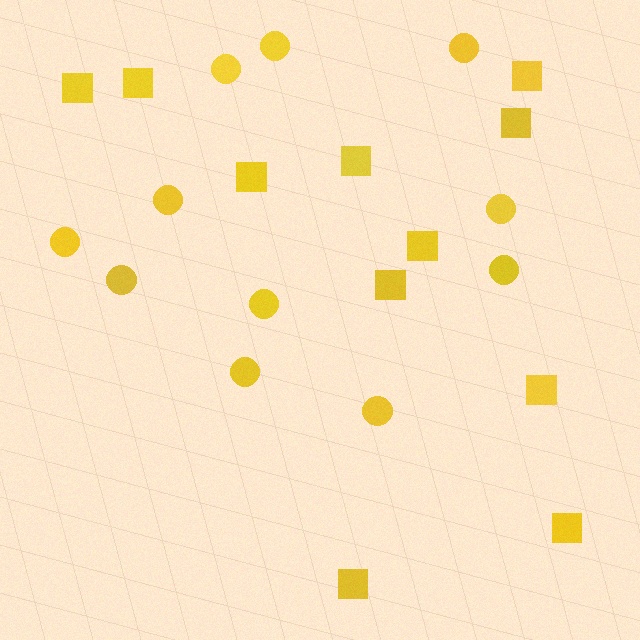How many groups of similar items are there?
There are 2 groups: one group of circles (11) and one group of squares (11).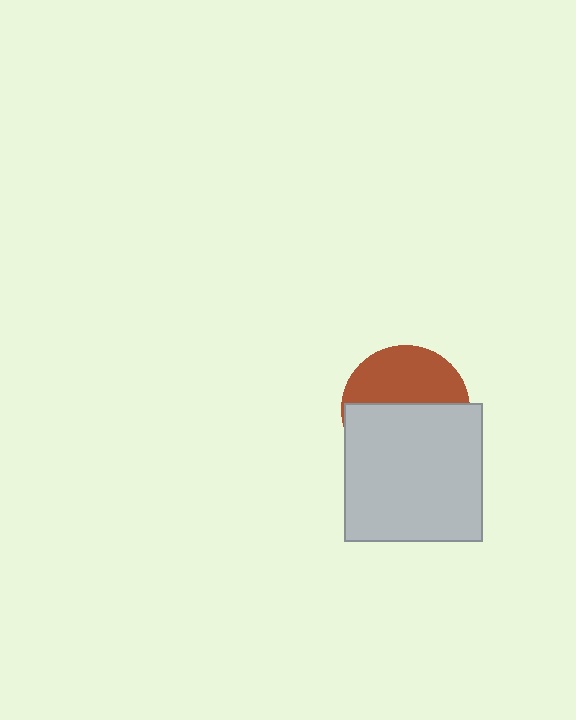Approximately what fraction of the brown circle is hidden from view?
Roughly 56% of the brown circle is hidden behind the light gray square.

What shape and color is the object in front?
The object in front is a light gray square.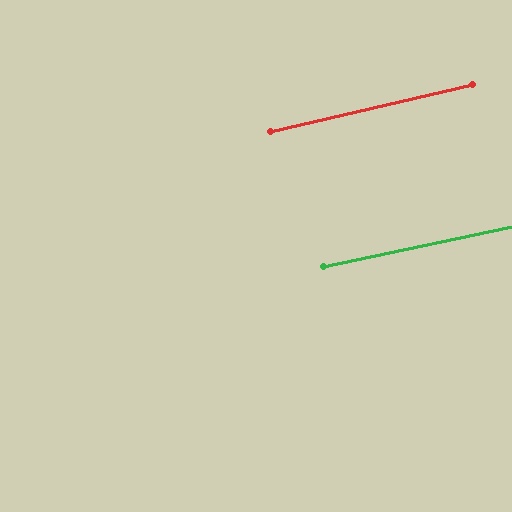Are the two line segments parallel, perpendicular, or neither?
Parallel — their directions differ by only 1.4°.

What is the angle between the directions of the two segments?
Approximately 1 degree.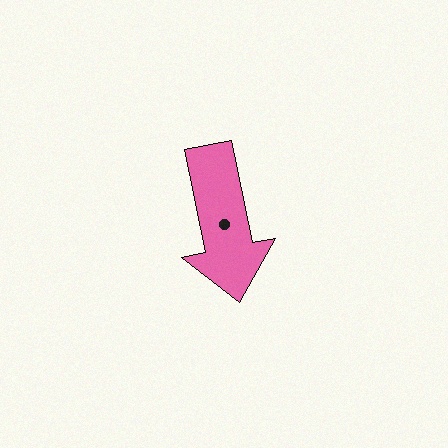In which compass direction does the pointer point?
South.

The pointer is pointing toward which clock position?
Roughly 6 o'clock.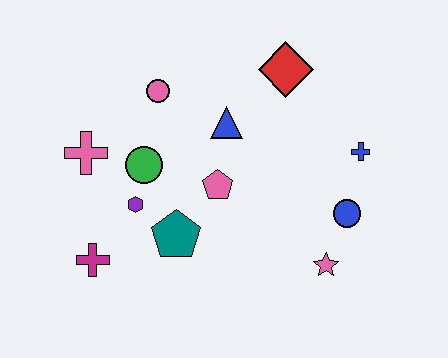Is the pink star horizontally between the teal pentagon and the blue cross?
Yes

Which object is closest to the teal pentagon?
The purple hexagon is closest to the teal pentagon.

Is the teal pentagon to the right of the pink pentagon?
No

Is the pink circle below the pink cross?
No